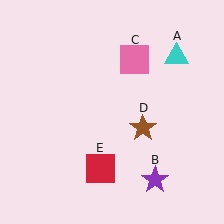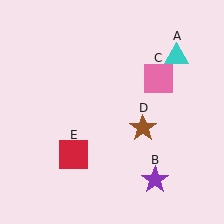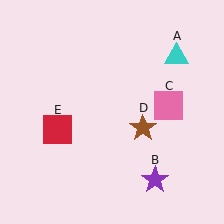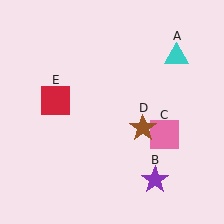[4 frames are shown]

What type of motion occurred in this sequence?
The pink square (object C), red square (object E) rotated clockwise around the center of the scene.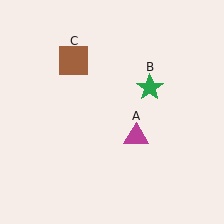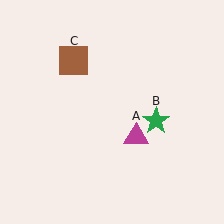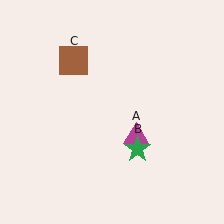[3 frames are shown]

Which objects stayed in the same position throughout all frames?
Magenta triangle (object A) and brown square (object C) remained stationary.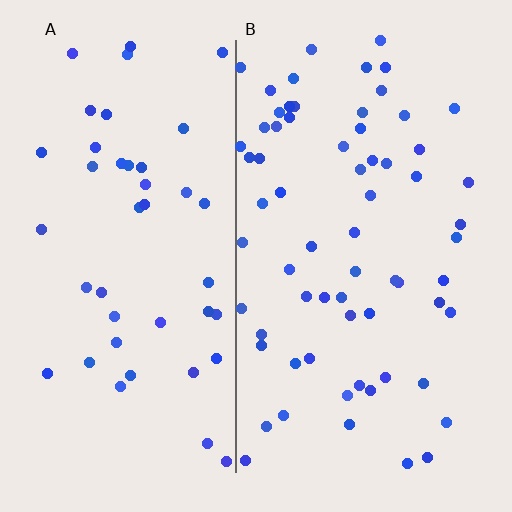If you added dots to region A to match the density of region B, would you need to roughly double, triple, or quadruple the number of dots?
Approximately double.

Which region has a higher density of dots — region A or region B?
B (the right).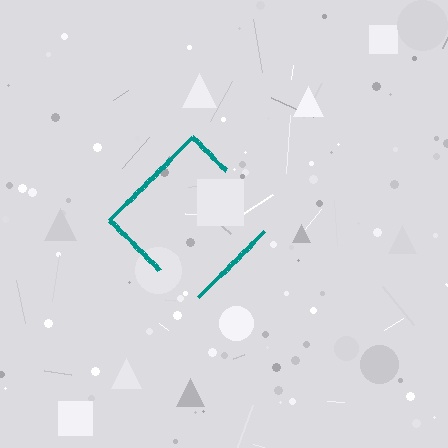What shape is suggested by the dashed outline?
The dashed outline suggests a diamond.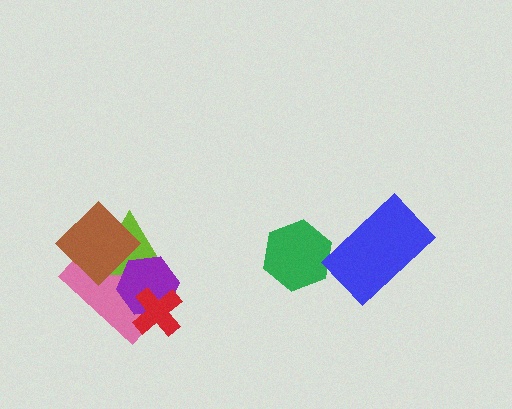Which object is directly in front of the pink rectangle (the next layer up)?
The lime triangle is directly in front of the pink rectangle.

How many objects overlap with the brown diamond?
3 objects overlap with the brown diamond.